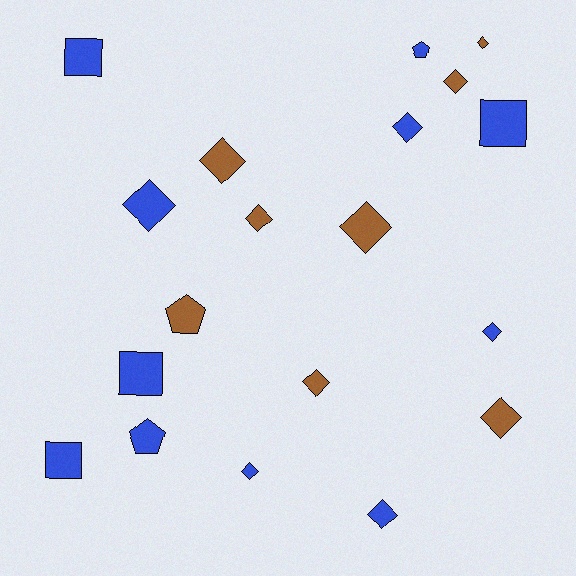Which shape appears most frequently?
Diamond, with 12 objects.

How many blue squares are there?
There are 4 blue squares.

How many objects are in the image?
There are 19 objects.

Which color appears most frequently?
Blue, with 11 objects.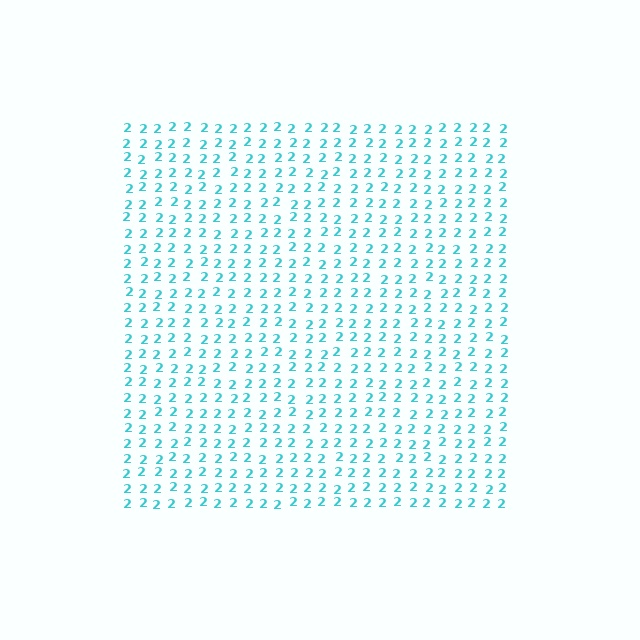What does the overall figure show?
The overall figure shows a square.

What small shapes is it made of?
It is made of small digit 2's.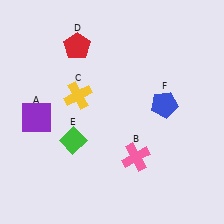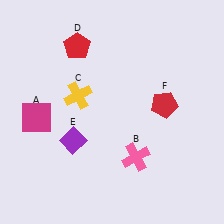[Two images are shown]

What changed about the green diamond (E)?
In Image 1, E is green. In Image 2, it changed to purple.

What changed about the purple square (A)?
In Image 1, A is purple. In Image 2, it changed to magenta.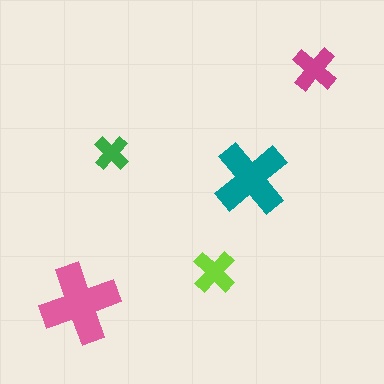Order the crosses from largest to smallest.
the pink one, the teal one, the magenta one, the lime one, the green one.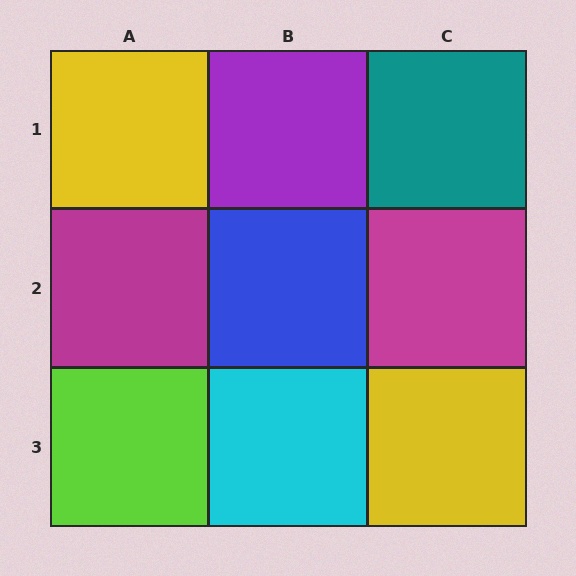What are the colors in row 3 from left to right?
Lime, cyan, yellow.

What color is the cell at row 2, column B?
Blue.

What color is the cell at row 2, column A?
Magenta.